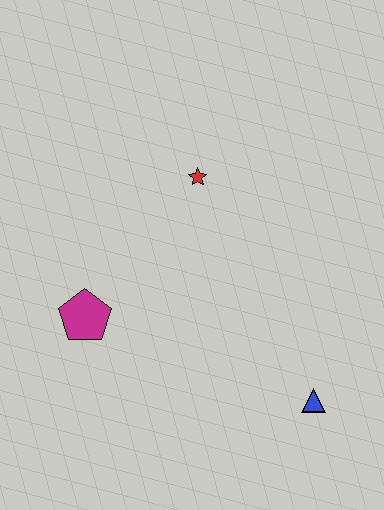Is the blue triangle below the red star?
Yes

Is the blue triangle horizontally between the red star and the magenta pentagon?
No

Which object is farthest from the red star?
The blue triangle is farthest from the red star.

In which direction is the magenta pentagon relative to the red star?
The magenta pentagon is below the red star.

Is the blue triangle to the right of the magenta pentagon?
Yes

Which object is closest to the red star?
The magenta pentagon is closest to the red star.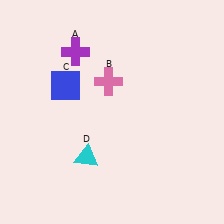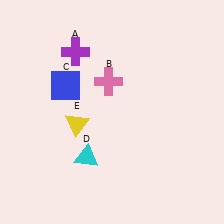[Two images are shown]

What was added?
A yellow triangle (E) was added in Image 2.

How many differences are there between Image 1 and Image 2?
There is 1 difference between the two images.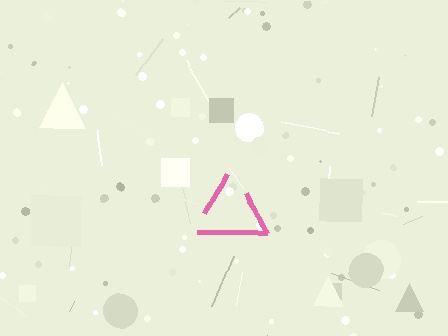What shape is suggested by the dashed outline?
The dashed outline suggests a triangle.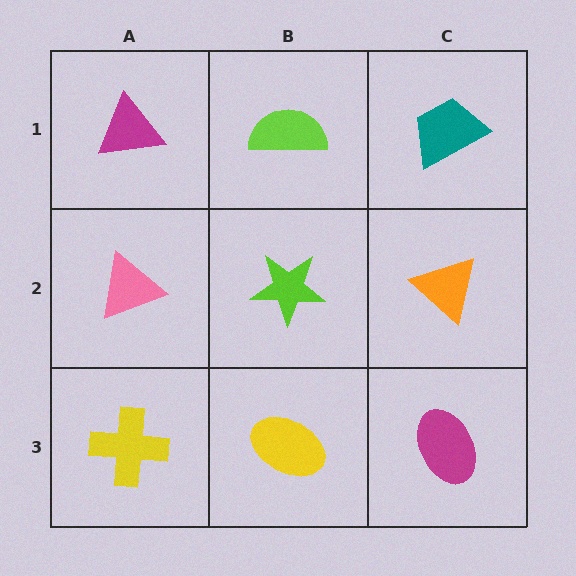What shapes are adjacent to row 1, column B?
A lime star (row 2, column B), a magenta triangle (row 1, column A), a teal trapezoid (row 1, column C).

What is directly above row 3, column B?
A lime star.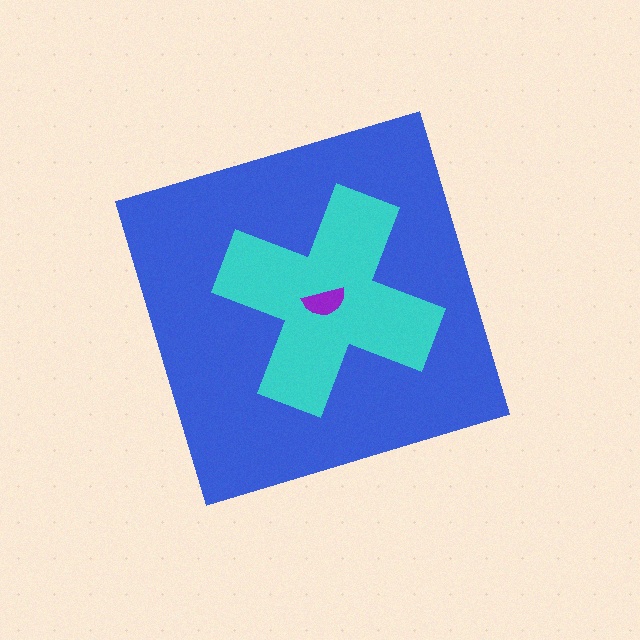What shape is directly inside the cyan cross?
The purple semicircle.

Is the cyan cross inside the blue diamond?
Yes.